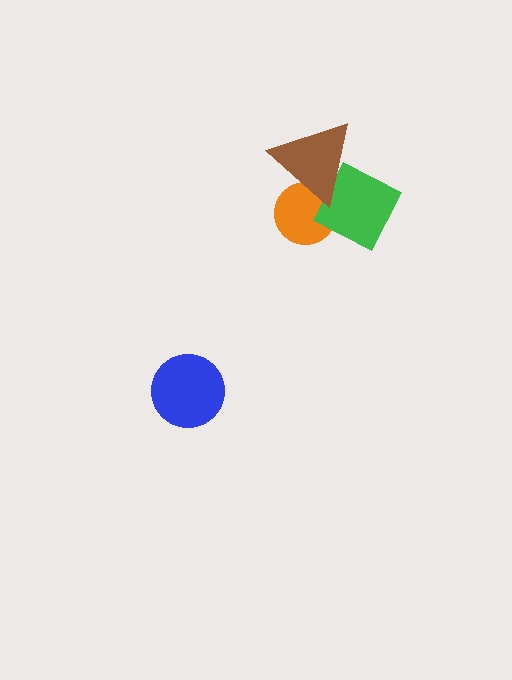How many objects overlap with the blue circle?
0 objects overlap with the blue circle.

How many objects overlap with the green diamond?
3 objects overlap with the green diamond.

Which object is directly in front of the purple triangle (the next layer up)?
The orange circle is directly in front of the purple triangle.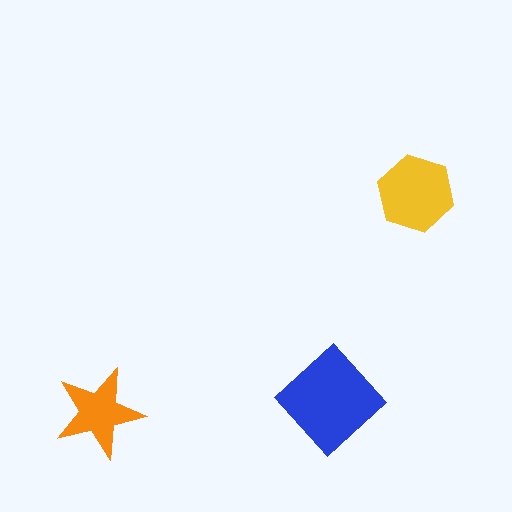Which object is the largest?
The blue diamond.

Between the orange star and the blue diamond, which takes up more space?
The blue diamond.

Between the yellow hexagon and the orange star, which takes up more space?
The yellow hexagon.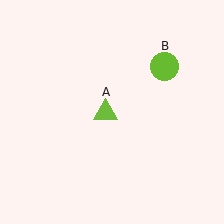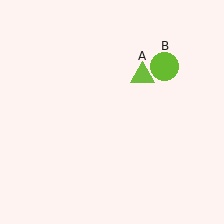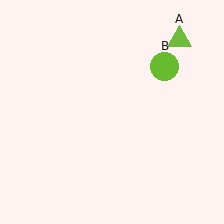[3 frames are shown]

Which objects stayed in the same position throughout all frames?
Lime circle (object B) remained stationary.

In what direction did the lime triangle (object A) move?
The lime triangle (object A) moved up and to the right.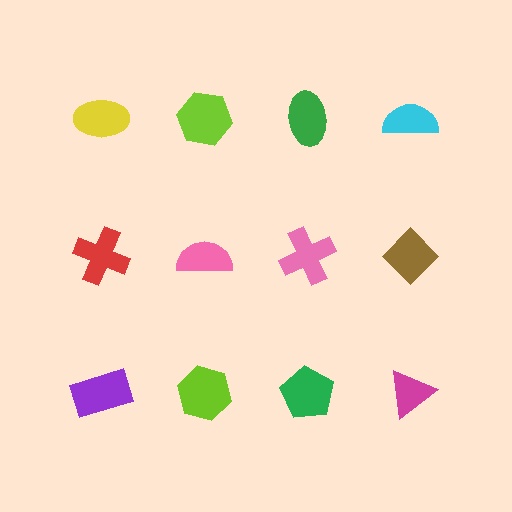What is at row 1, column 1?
A yellow ellipse.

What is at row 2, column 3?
A pink cross.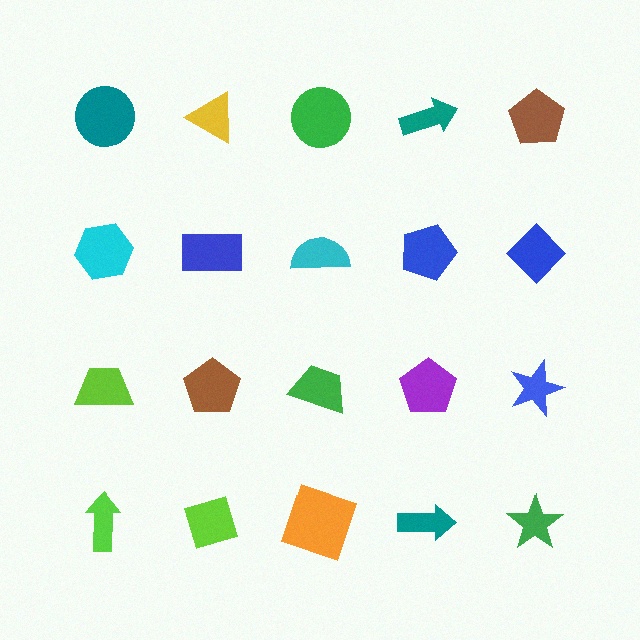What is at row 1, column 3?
A green circle.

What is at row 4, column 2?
A lime diamond.